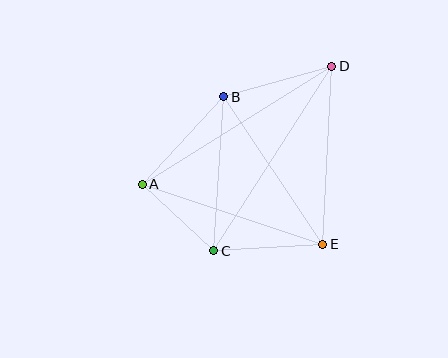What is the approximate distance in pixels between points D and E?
The distance between D and E is approximately 178 pixels.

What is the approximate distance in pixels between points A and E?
The distance between A and E is approximately 190 pixels.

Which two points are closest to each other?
Points A and C are closest to each other.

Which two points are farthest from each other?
Points A and D are farthest from each other.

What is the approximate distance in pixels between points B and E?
The distance between B and E is approximately 178 pixels.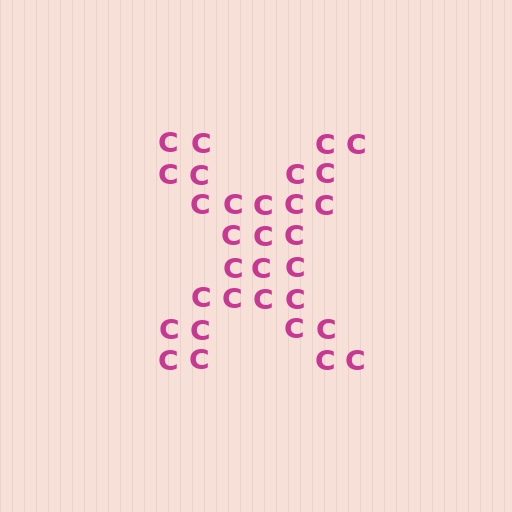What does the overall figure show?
The overall figure shows the letter X.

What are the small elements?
The small elements are letter C's.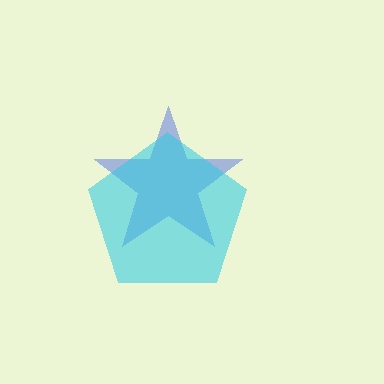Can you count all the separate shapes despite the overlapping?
Yes, there are 2 separate shapes.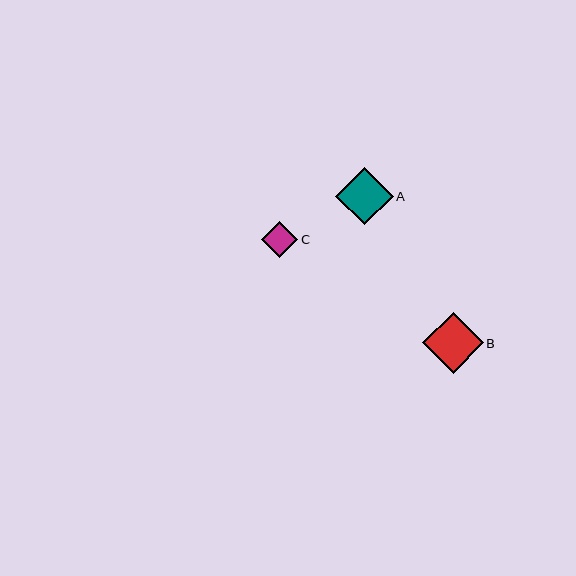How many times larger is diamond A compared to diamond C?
Diamond A is approximately 1.6 times the size of diamond C.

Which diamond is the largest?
Diamond B is the largest with a size of approximately 60 pixels.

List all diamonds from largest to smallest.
From largest to smallest: B, A, C.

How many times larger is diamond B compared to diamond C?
Diamond B is approximately 1.7 times the size of diamond C.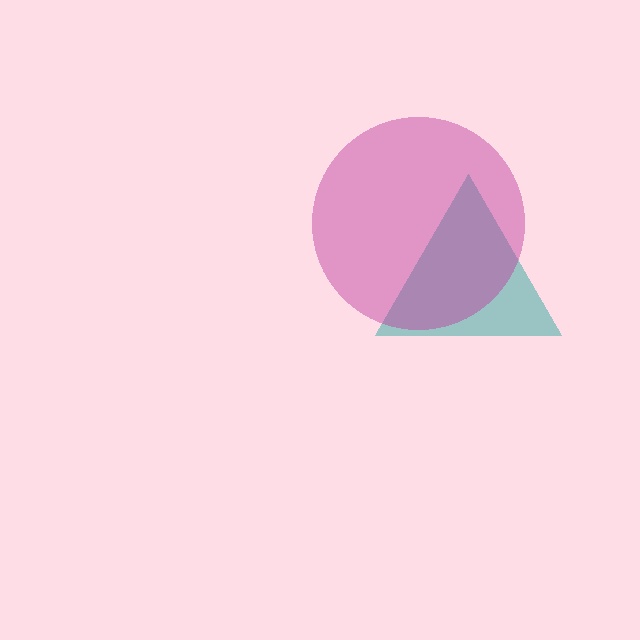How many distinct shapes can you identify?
There are 2 distinct shapes: a teal triangle, a magenta circle.